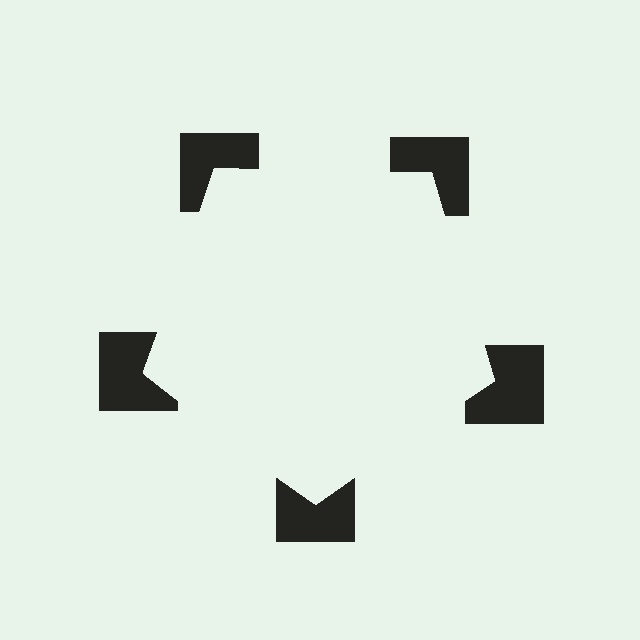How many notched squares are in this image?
There are 5 — one at each vertex of the illusory pentagon.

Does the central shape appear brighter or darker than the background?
It typically appears slightly brighter than the background, even though no actual brightness change is drawn.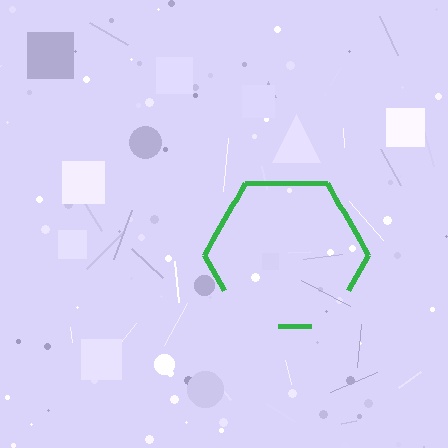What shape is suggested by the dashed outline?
The dashed outline suggests a hexagon.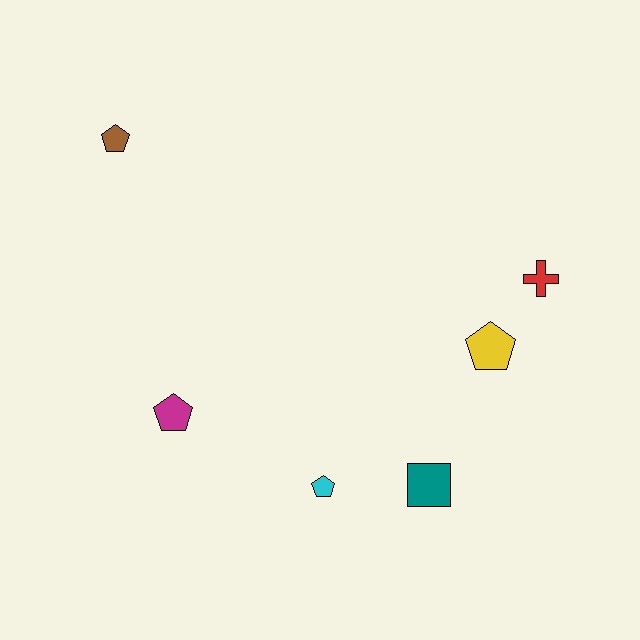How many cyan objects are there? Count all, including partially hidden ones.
There is 1 cyan object.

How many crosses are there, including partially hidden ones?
There is 1 cross.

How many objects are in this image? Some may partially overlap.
There are 6 objects.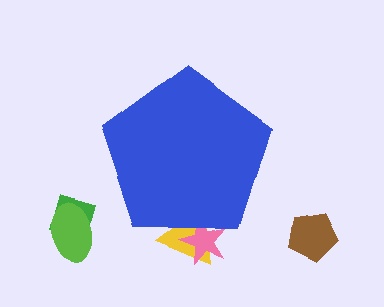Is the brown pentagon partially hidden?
No, the brown pentagon is fully visible.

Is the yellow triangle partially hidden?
Yes, the yellow triangle is partially hidden behind the blue pentagon.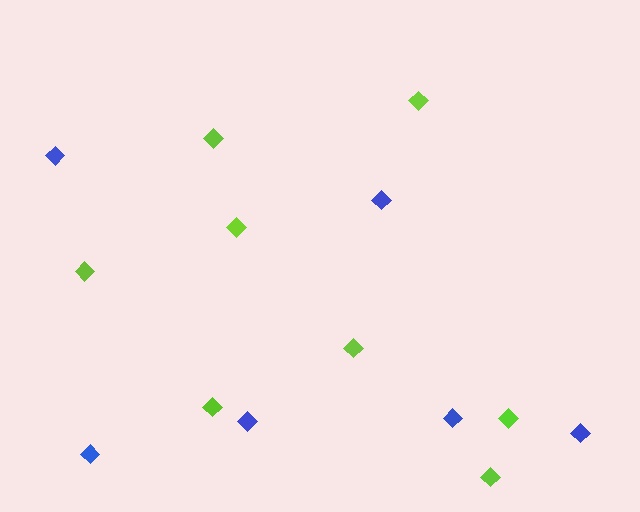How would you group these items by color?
There are 2 groups: one group of blue diamonds (6) and one group of lime diamonds (8).